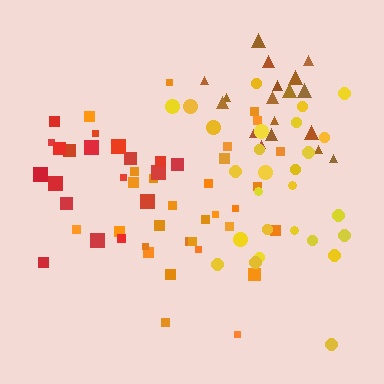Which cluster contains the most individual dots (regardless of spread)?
Orange (30).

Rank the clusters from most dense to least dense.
brown, red, yellow, orange.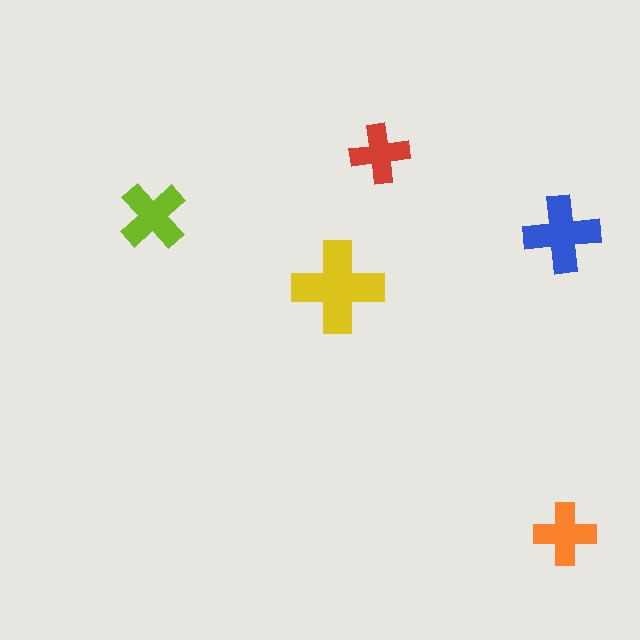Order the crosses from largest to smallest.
the yellow one, the blue one, the lime one, the orange one, the red one.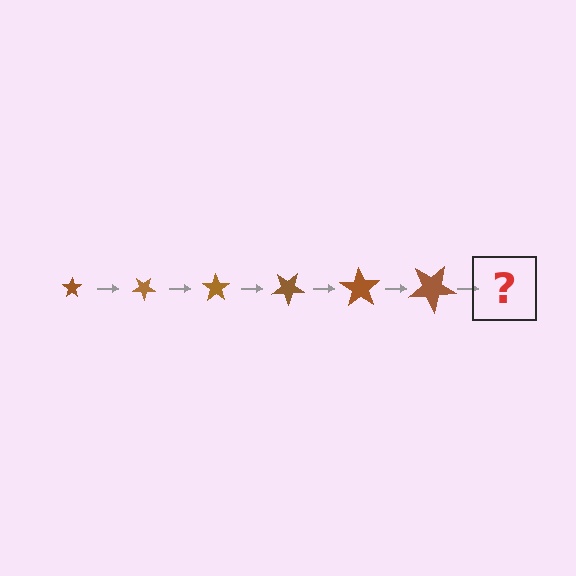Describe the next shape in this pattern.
It should be a star, larger than the previous one and rotated 210 degrees from the start.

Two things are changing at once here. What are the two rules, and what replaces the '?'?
The two rules are that the star grows larger each step and it rotates 35 degrees each step. The '?' should be a star, larger than the previous one and rotated 210 degrees from the start.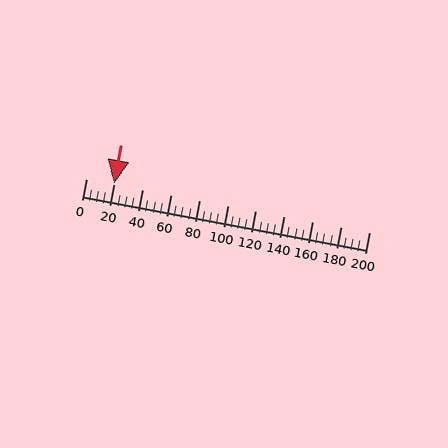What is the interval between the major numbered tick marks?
The major tick marks are spaced 20 units apart.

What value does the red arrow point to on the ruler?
The red arrow points to approximately 20.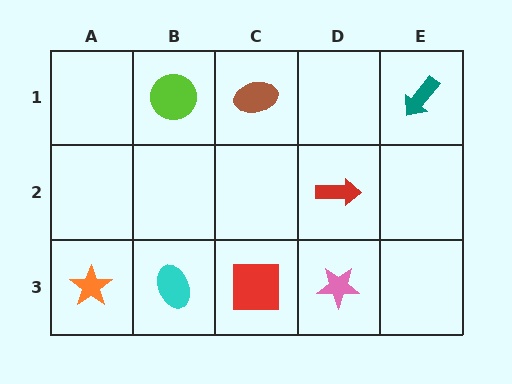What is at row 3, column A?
An orange star.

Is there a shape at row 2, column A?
No, that cell is empty.